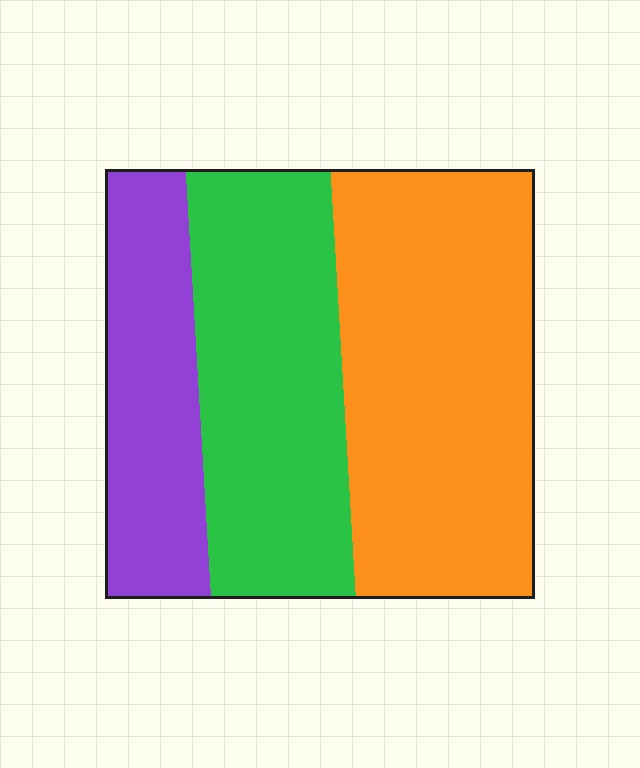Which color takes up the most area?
Orange, at roughly 45%.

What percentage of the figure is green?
Green covers around 35% of the figure.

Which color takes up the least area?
Purple, at roughly 20%.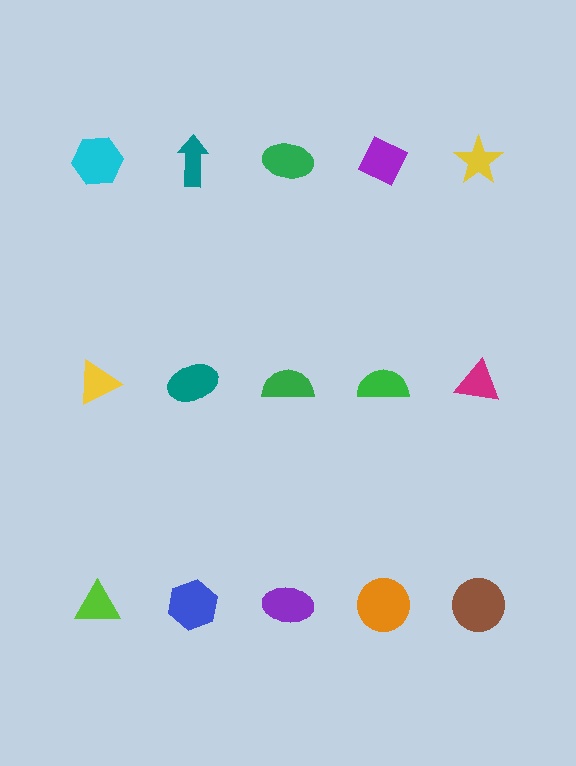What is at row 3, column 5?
A brown circle.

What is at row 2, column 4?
A green semicircle.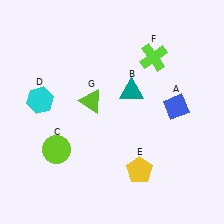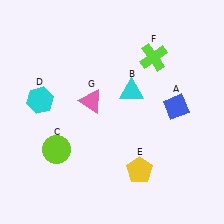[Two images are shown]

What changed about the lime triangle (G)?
In Image 1, G is lime. In Image 2, it changed to pink.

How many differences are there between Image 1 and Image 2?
There are 2 differences between the two images.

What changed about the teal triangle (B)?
In Image 1, B is teal. In Image 2, it changed to cyan.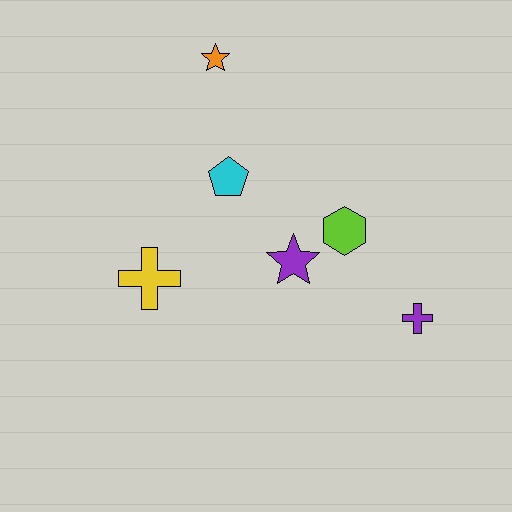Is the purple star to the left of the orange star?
No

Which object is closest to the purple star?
The lime hexagon is closest to the purple star.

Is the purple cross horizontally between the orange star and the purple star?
No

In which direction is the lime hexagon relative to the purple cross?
The lime hexagon is above the purple cross.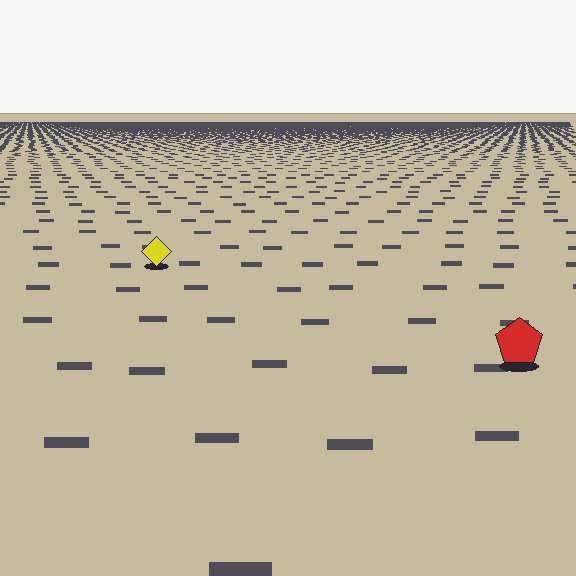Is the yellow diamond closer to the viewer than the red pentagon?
No. The red pentagon is closer — you can tell from the texture gradient: the ground texture is coarser near it.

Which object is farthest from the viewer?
The yellow diamond is farthest from the viewer. It appears smaller and the ground texture around it is denser.